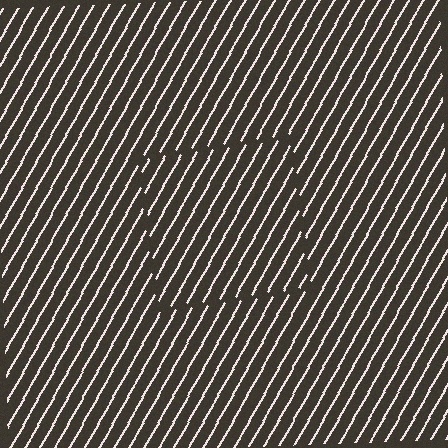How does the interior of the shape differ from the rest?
The interior of the shape contains the same grating, shifted by half a period — the contour is defined by the phase discontinuity where line-ends from the inner and outer gratings abut.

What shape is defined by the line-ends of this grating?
An illusory square. The interior of the shape contains the same grating, shifted by half a period — the contour is defined by the phase discontinuity where line-ends from the inner and outer gratings abut.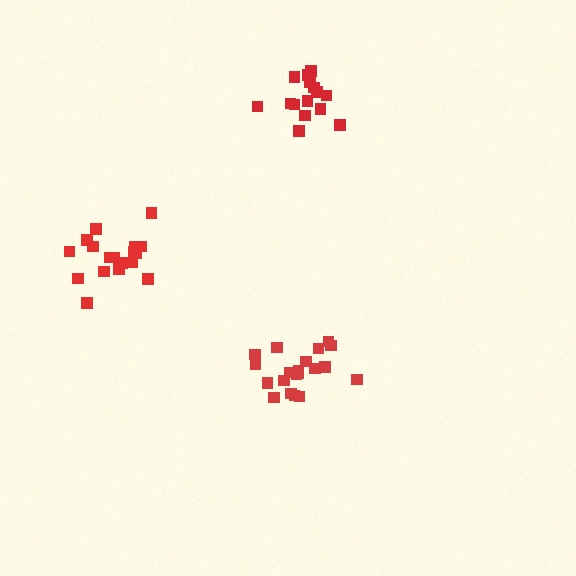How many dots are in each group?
Group 1: 15 dots, Group 2: 20 dots, Group 3: 18 dots (53 total).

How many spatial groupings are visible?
There are 3 spatial groupings.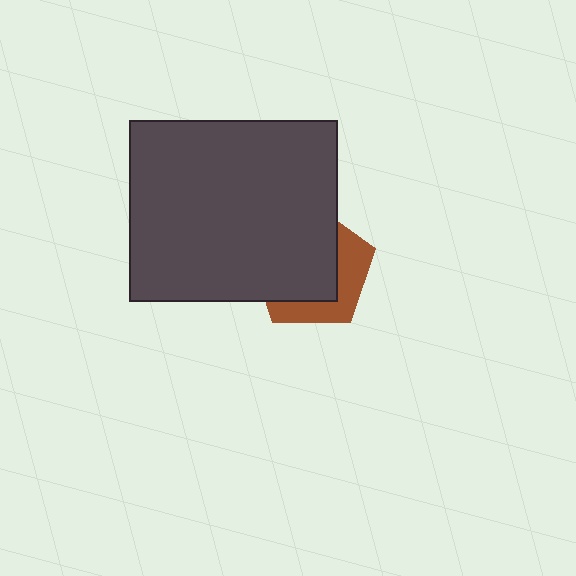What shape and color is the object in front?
The object in front is a dark gray rectangle.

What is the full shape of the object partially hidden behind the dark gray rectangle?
The partially hidden object is a brown pentagon.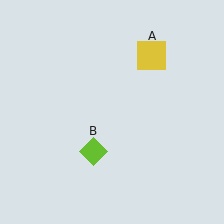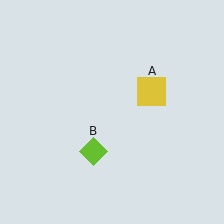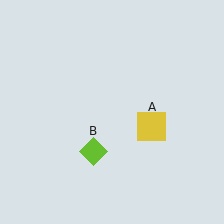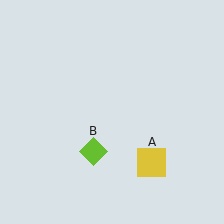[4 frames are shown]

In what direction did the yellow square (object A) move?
The yellow square (object A) moved down.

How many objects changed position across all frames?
1 object changed position: yellow square (object A).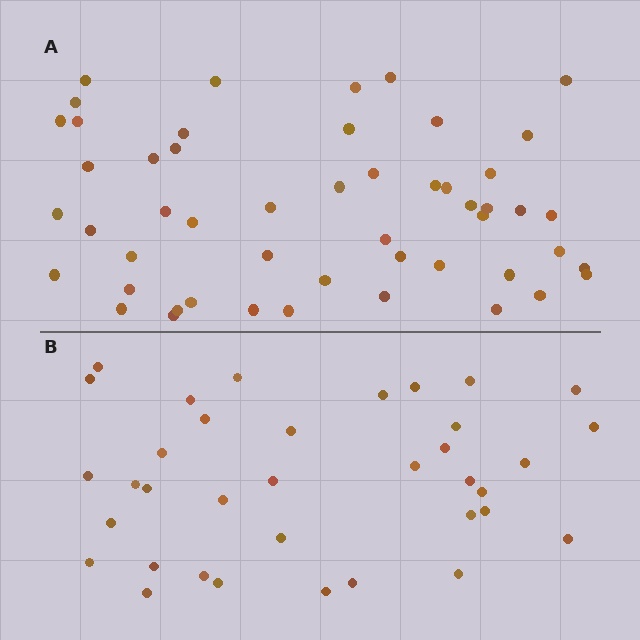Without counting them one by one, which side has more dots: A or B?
Region A (the top region) has more dots.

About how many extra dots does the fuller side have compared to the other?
Region A has approximately 15 more dots than region B.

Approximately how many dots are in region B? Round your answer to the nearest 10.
About 40 dots. (The exact count is 36, which rounds to 40.)